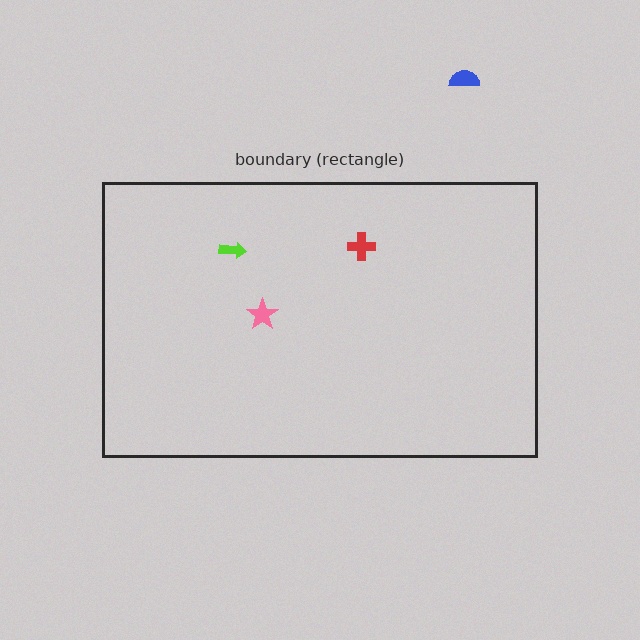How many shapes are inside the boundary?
3 inside, 1 outside.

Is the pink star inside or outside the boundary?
Inside.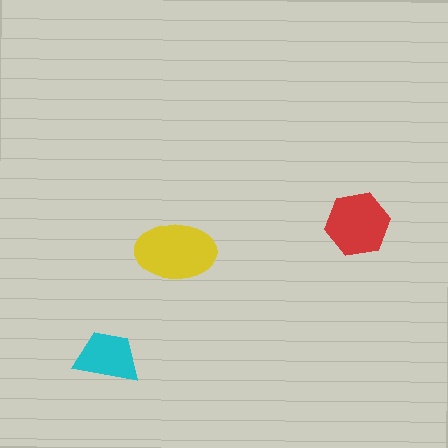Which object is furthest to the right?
The red hexagon is rightmost.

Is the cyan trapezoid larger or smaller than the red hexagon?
Smaller.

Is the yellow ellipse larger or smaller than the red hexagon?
Larger.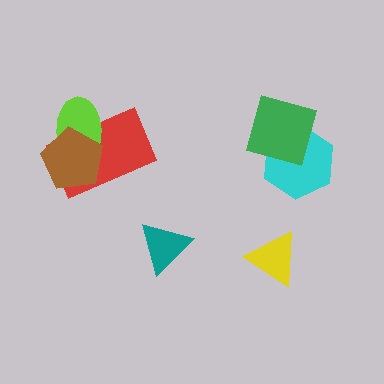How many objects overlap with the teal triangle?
0 objects overlap with the teal triangle.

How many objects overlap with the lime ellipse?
2 objects overlap with the lime ellipse.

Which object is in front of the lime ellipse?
The brown pentagon is in front of the lime ellipse.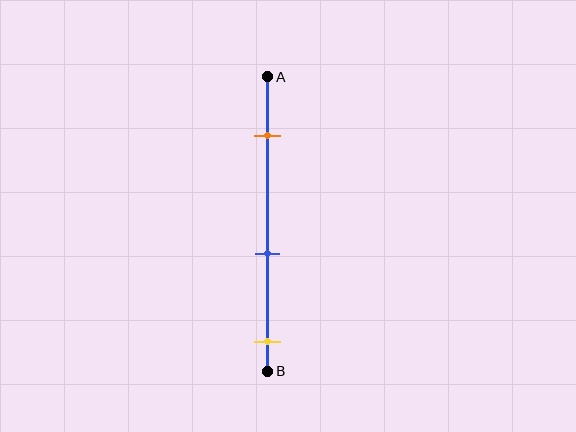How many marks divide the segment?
There are 3 marks dividing the segment.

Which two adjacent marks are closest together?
The blue and yellow marks are the closest adjacent pair.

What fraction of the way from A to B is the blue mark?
The blue mark is approximately 60% (0.6) of the way from A to B.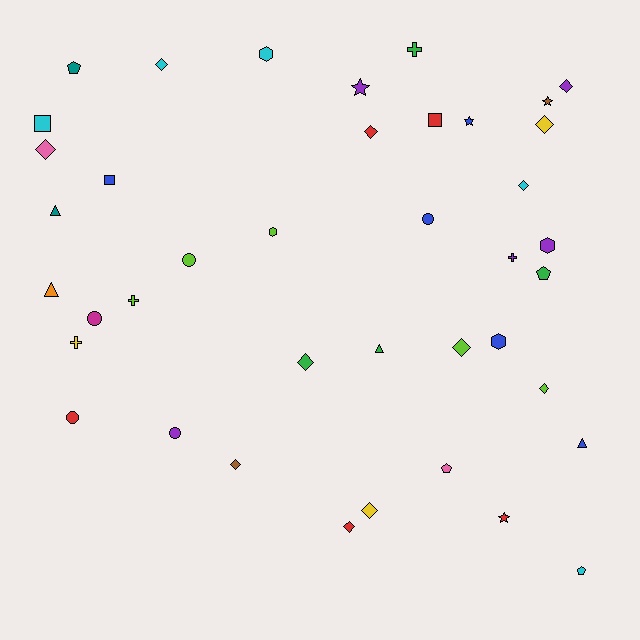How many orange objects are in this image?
There is 1 orange object.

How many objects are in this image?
There are 40 objects.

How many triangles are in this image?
There are 4 triangles.